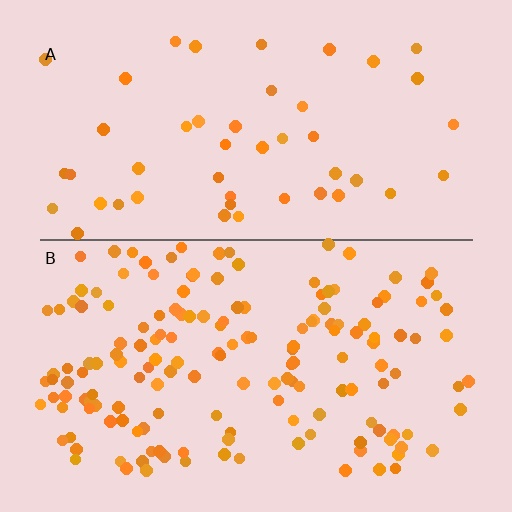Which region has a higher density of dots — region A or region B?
B (the bottom).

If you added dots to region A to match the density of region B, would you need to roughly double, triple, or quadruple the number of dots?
Approximately triple.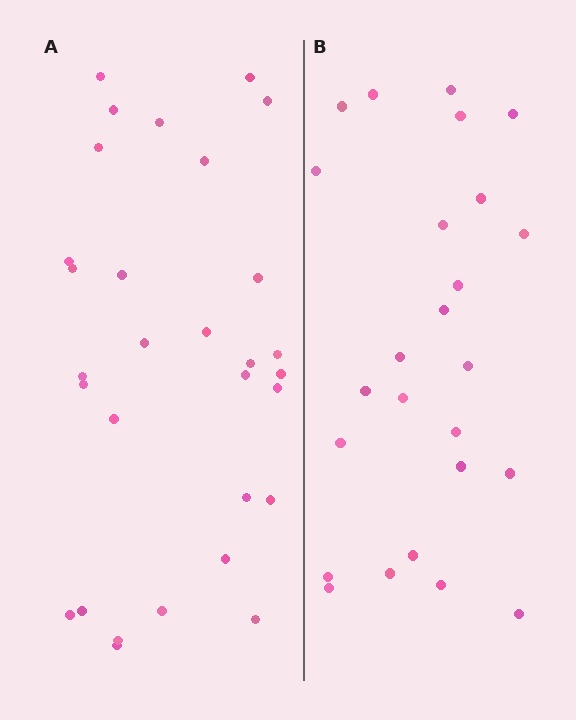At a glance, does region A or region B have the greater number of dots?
Region A (the left region) has more dots.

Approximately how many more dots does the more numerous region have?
Region A has about 5 more dots than region B.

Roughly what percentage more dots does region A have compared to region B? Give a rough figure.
About 20% more.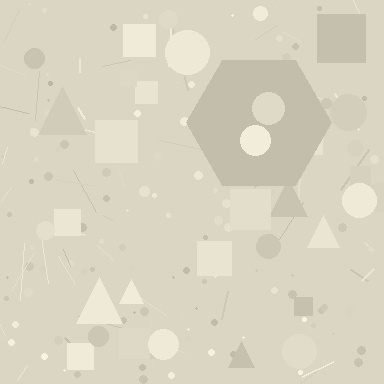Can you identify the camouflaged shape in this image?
The camouflaged shape is a hexagon.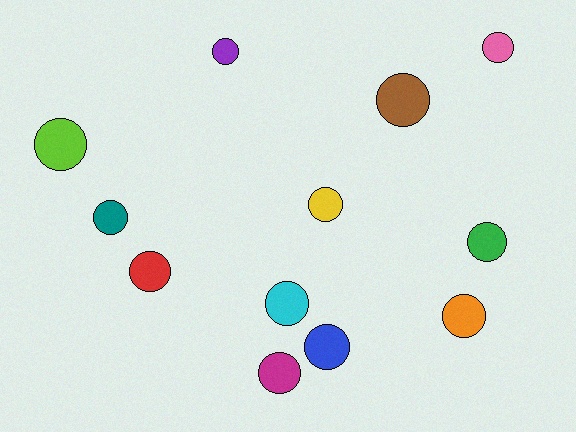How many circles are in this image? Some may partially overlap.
There are 12 circles.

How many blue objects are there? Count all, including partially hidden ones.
There is 1 blue object.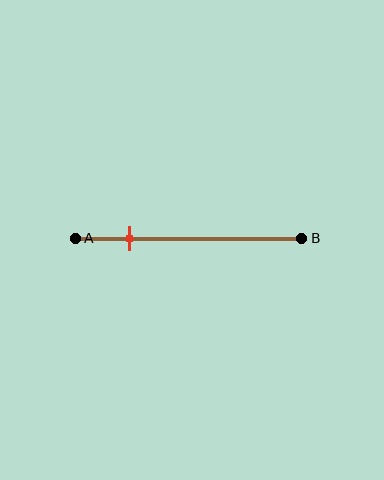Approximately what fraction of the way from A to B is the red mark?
The red mark is approximately 25% of the way from A to B.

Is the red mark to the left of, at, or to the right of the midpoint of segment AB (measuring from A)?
The red mark is to the left of the midpoint of segment AB.